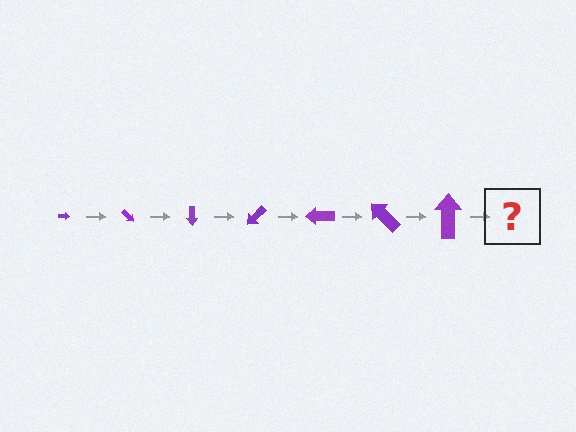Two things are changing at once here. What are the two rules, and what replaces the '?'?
The two rules are that the arrow grows larger each step and it rotates 45 degrees each step. The '?' should be an arrow, larger than the previous one and rotated 315 degrees from the start.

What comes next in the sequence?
The next element should be an arrow, larger than the previous one and rotated 315 degrees from the start.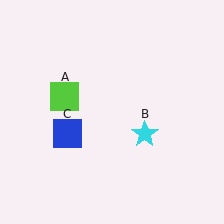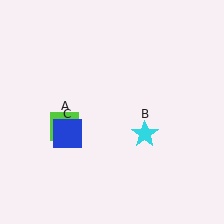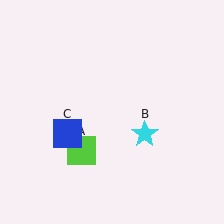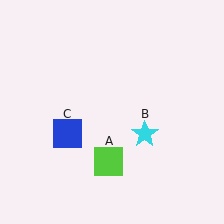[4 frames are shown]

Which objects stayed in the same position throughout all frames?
Cyan star (object B) and blue square (object C) remained stationary.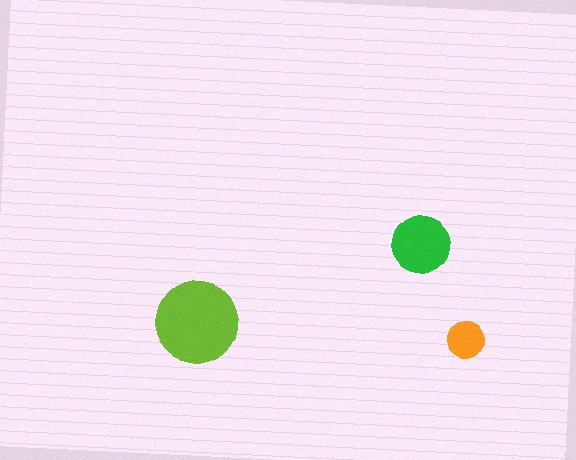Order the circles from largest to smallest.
the lime one, the green one, the orange one.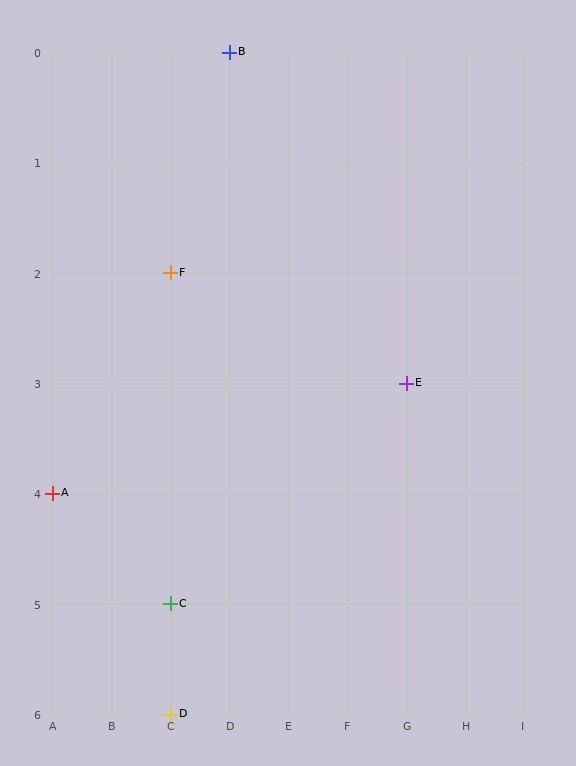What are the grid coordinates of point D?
Point D is at grid coordinates (C, 6).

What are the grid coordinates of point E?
Point E is at grid coordinates (G, 3).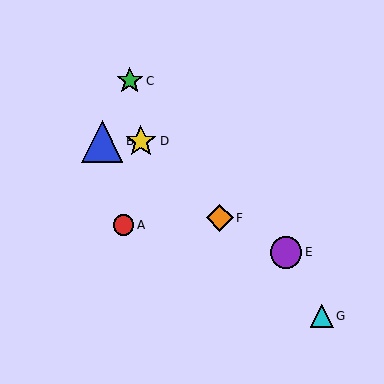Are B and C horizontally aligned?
No, B is at y≈141 and C is at y≈81.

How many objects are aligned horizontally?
2 objects (B, D) are aligned horizontally.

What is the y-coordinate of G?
Object G is at y≈316.